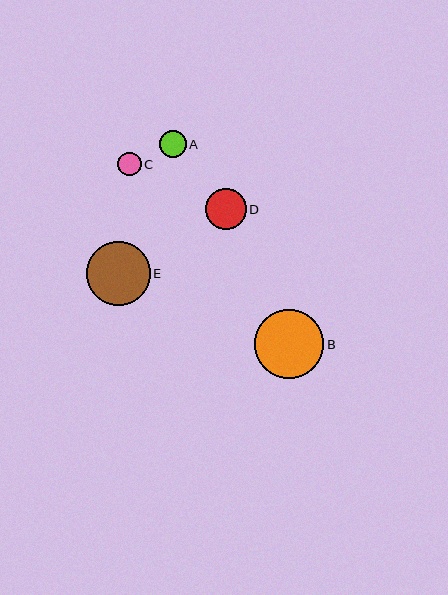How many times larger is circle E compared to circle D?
Circle E is approximately 1.5 times the size of circle D.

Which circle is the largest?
Circle B is the largest with a size of approximately 69 pixels.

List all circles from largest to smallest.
From largest to smallest: B, E, D, A, C.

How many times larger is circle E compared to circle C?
Circle E is approximately 2.7 times the size of circle C.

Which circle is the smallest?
Circle C is the smallest with a size of approximately 24 pixels.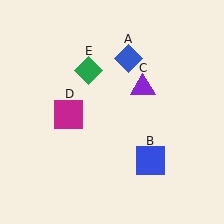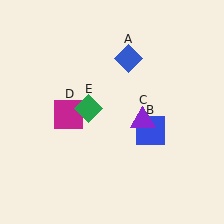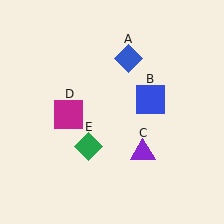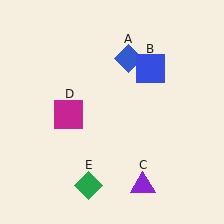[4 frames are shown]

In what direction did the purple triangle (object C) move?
The purple triangle (object C) moved down.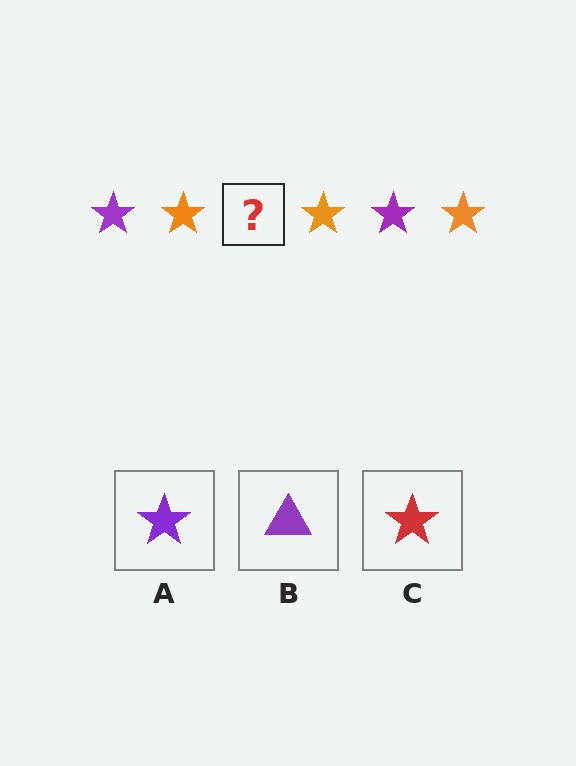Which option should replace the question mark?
Option A.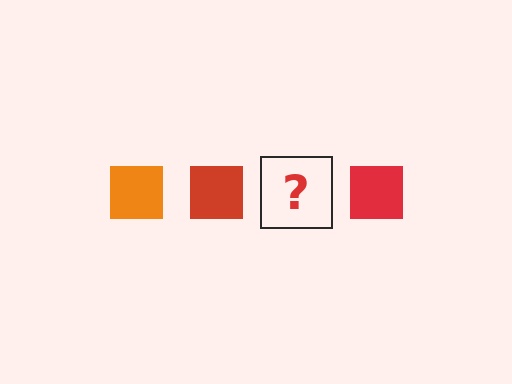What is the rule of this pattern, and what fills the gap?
The rule is that the pattern cycles through orange, red squares. The gap should be filled with an orange square.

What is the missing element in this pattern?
The missing element is an orange square.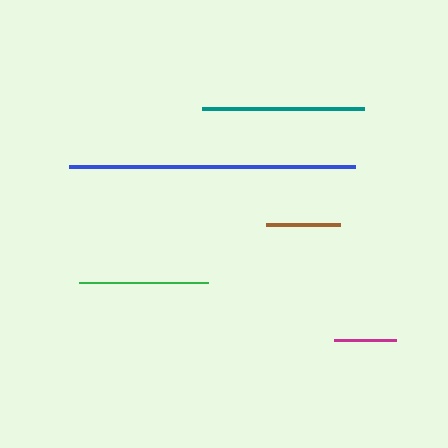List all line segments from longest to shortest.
From longest to shortest: blue, teal, green, brown, magenta.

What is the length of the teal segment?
The teal segment is approximately 162 pixels long.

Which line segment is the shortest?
The magenta line is the shortest at approximately 62 pixels.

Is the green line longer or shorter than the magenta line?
The green line is longer than the magenta line.